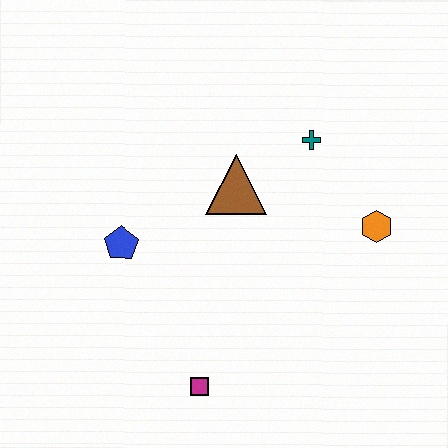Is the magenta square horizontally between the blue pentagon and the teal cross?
Yes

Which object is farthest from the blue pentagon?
The orange hexagon is farthest from the blue pentagon.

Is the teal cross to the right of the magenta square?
Yes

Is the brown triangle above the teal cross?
No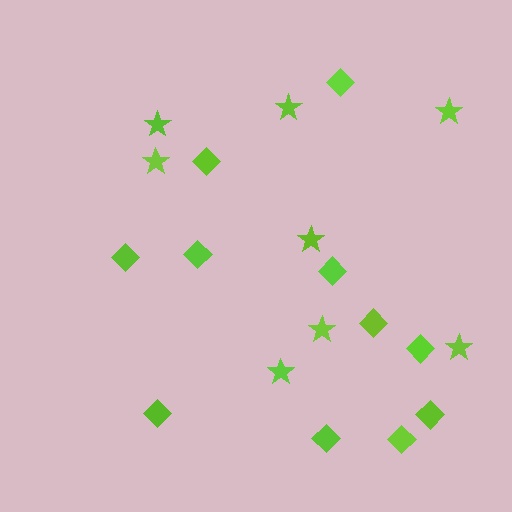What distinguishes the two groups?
There are 2 groups: one group of diamonds (11) and one group of stars (8).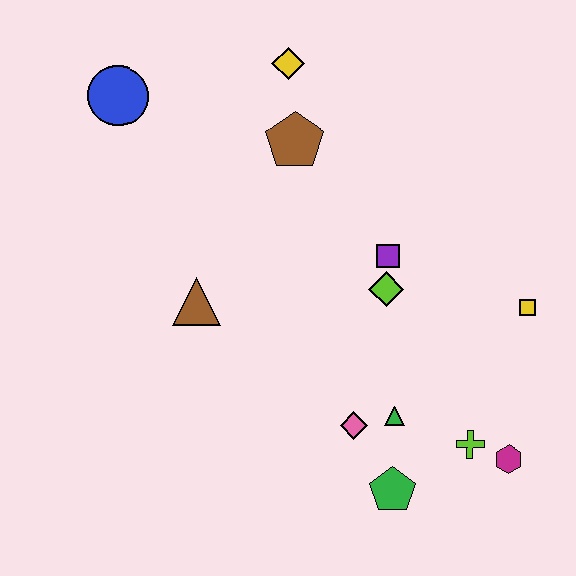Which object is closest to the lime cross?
The magenta hexagon is closest to the lime cross.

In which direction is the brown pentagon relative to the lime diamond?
The brown pentagon is above the lime diamond.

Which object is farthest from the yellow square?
The blue circle is farthest from the yellow square.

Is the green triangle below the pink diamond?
No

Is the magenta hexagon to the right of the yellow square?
No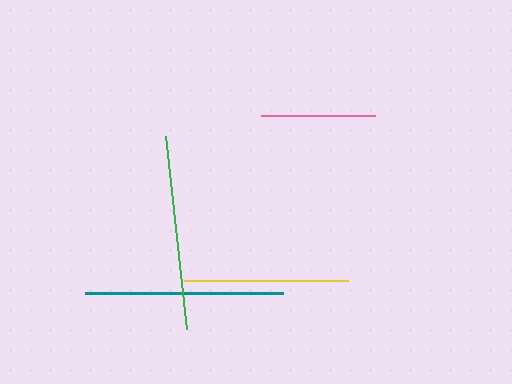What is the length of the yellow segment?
The yellow segment is approximately 164 pixels long.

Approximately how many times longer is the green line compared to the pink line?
The green line is approximately 1.7 times the length of the pink line.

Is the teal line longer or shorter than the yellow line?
The teal line is longer than the yellow line.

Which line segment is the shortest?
The pink line is the shortest at approximately 114 pixels.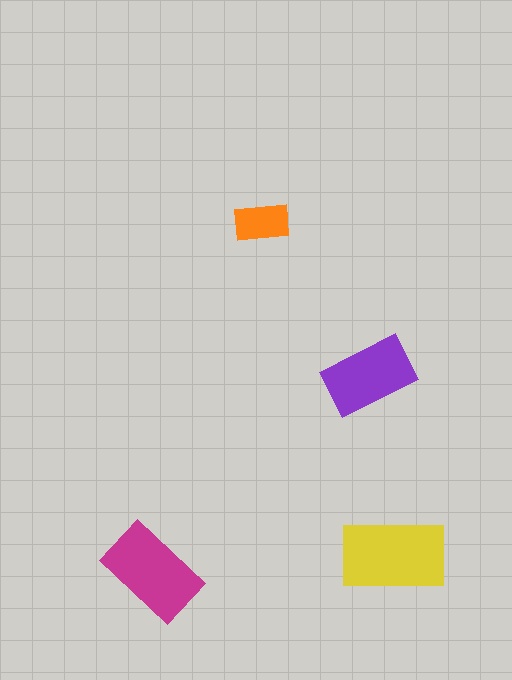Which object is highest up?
The orange rectangle is topmost.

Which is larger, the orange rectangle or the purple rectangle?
The purple one.